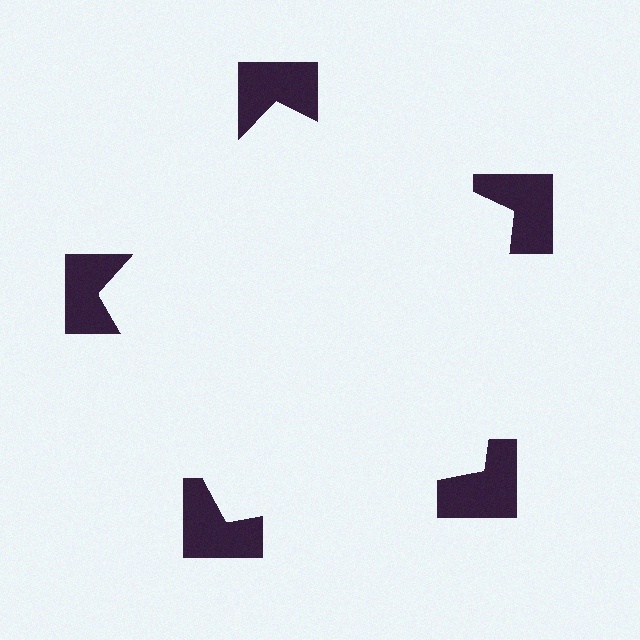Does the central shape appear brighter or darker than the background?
It typically appears slightly brighter than the background, even though no actual brightness change is drawn.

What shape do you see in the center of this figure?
An illusory pentagon — its edges are inferred from the aligned wedge cuts in the notched squares, not physically drawn.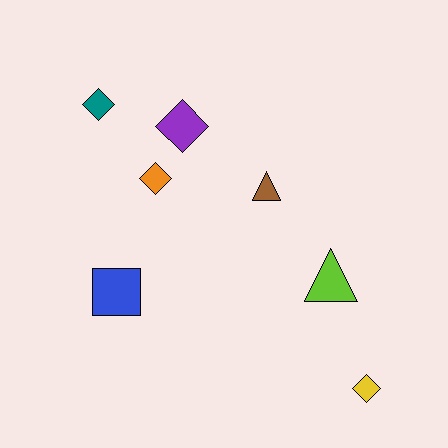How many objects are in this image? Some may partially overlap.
There are 7 objects.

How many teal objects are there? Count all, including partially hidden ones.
There is 1 teal object.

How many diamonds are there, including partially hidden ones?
There are 4 diamonds.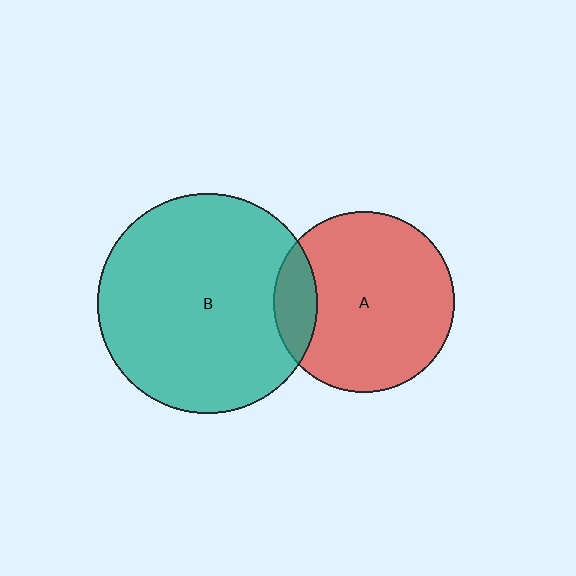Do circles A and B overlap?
Yes.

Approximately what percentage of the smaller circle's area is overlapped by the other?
Approximately 15%.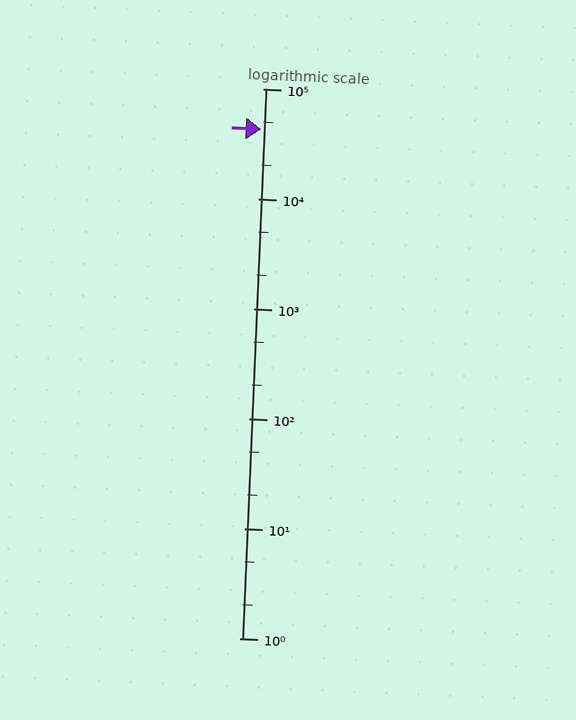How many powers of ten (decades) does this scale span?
The scale spans 5 decades, from 1 to 100000.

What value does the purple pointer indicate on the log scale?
The pointer indicates approximately 43000.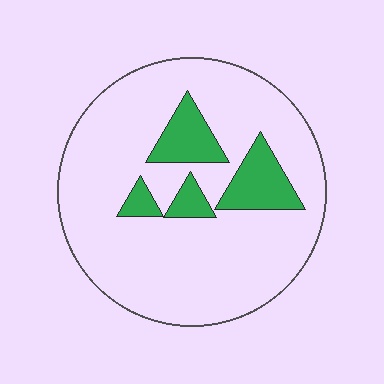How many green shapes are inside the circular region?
4.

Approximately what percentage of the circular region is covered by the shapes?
Approximately 15%.